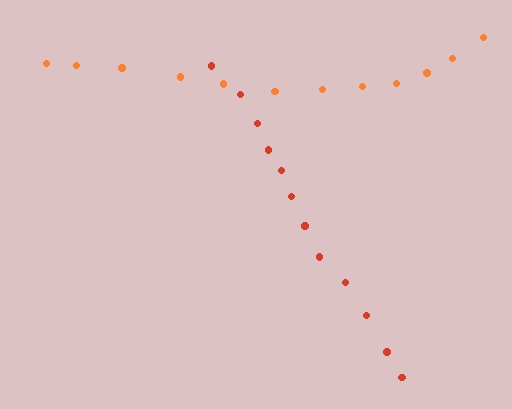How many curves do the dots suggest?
There are 2 distinct paths.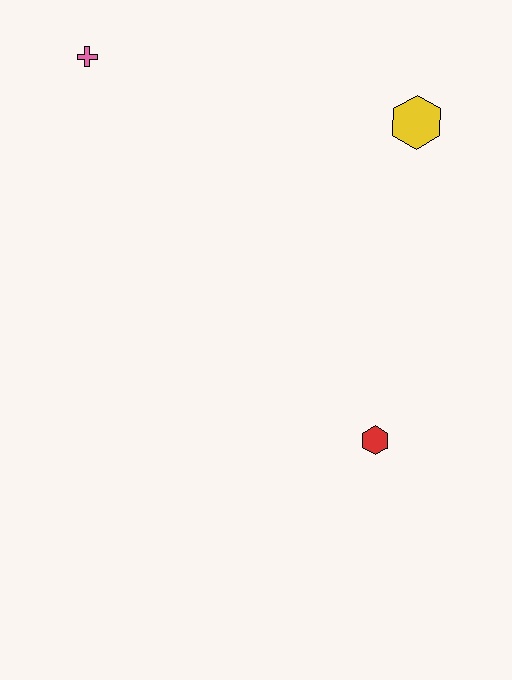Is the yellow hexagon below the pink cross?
Yes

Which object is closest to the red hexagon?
The yellow hexagon is closest to the red hexagon.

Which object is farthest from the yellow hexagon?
The pink cross is farthest from the yellow hexagon.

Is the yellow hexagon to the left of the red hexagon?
No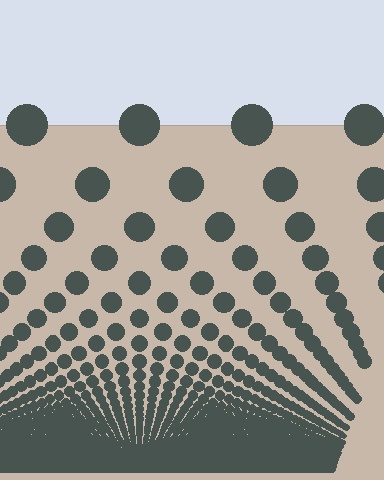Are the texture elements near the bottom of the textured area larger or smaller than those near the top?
Smaller. The gradient is inverted — elements near the bottom are smaller and denser.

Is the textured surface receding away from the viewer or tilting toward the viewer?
The surface appears to tilt toward the viewer. Texture elements get larger and sparser toward the top.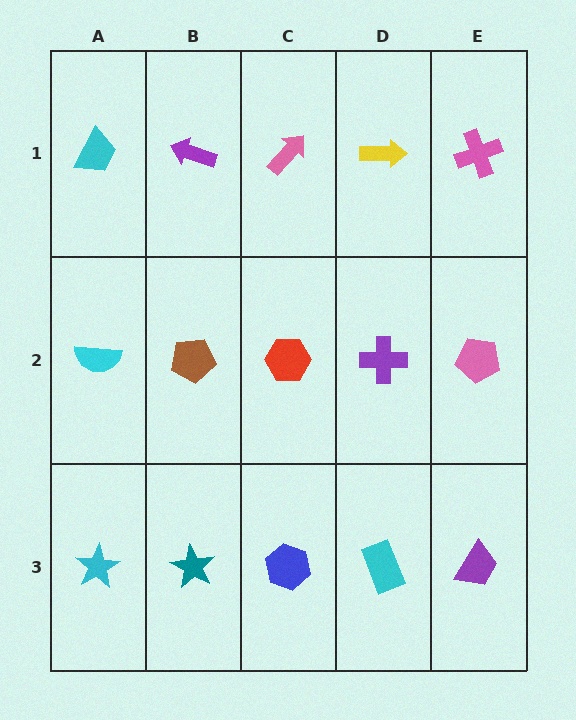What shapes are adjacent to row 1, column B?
A brown pentagon (row 2, column B), a cyan trapezoid (row 1, column A), a pink arrow (row 1, column C).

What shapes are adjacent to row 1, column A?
A cyan semicircle (row 2, column A), a purple arrow (row 1, column B).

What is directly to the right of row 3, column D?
A purple trapezoid.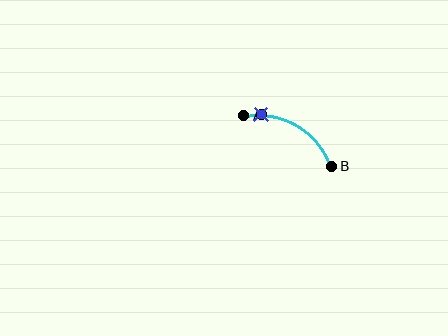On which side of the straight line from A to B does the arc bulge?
The arc bulges above the straight line connecting A and B.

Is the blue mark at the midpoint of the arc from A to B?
No. The blue mark lies on the arc but is closer to endpoint A. The arc midpoint would be at the point on the curve equidistant along the arc from both A and B.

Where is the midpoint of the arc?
The arc midpoint is the point on the curve farthest from the straight line joining A and B. It sits above that line.